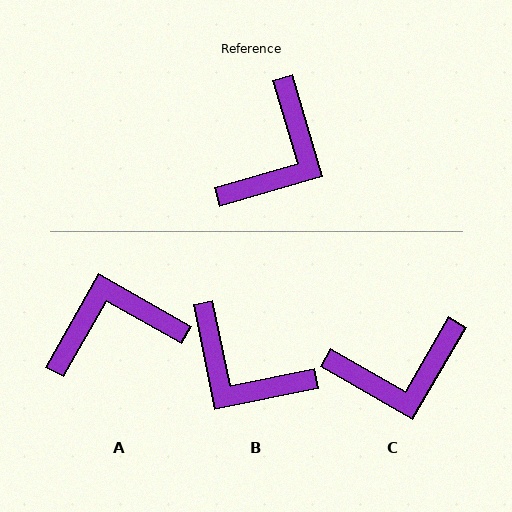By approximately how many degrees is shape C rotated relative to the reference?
Approximately 46 degrees clockwise.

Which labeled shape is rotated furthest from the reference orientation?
A, about 134 degrees away.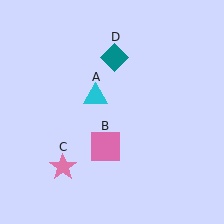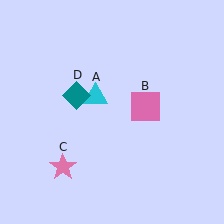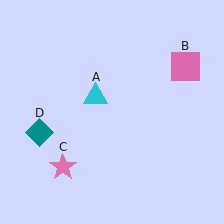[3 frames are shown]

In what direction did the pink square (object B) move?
The pink square (object B) moved up and to the right.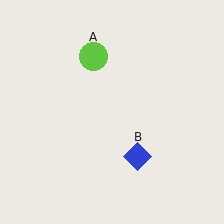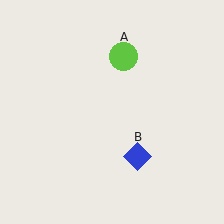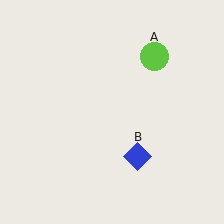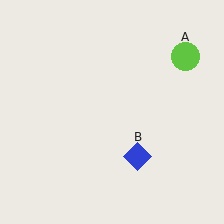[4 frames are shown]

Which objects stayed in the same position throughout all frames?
Blue diamond (object B) remained stationary.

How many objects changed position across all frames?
1 object changed position: lime circle (object A).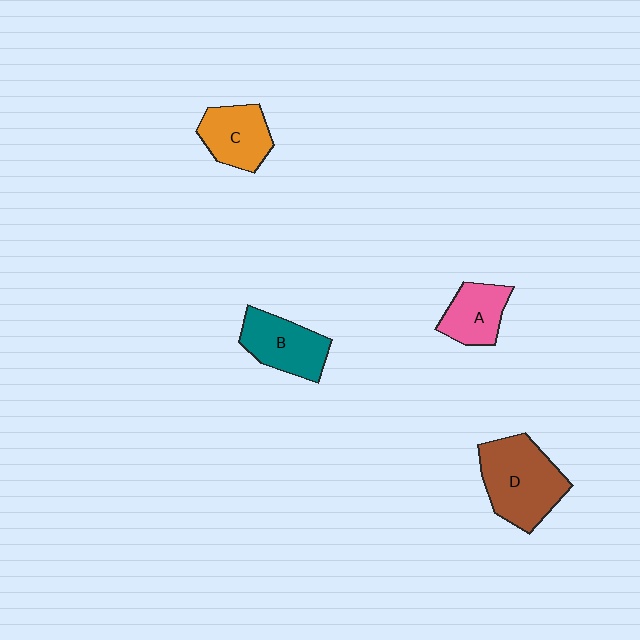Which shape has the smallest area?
Shape A (pink).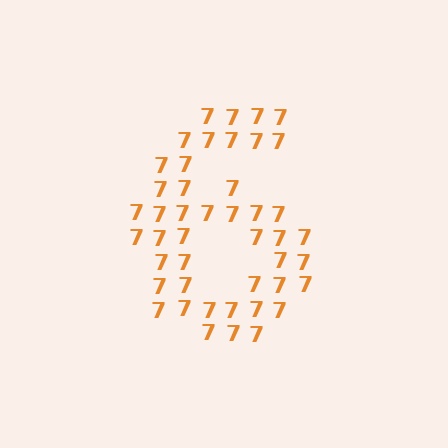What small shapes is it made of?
It is made of small digit 7's.